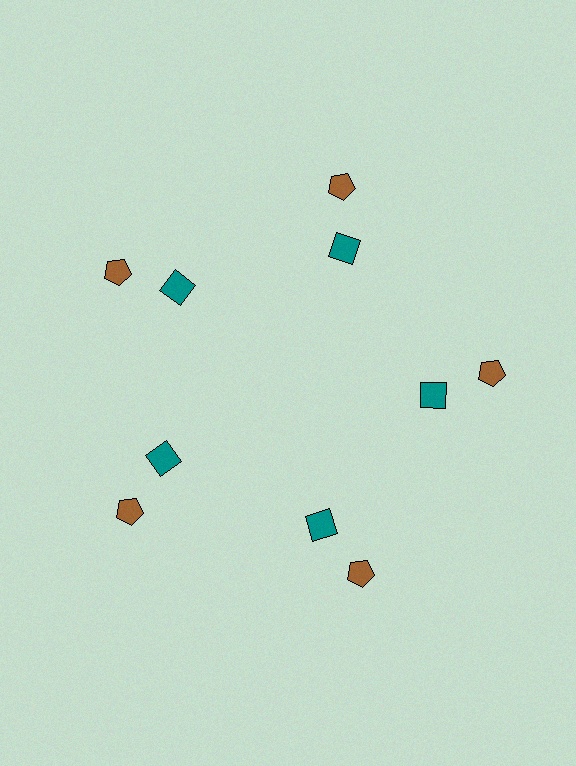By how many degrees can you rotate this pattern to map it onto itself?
The pattern maps onto itself every 72 degrees of rotation.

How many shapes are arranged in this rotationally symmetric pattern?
There are 10 shapes, arranged in 5 groups of 2.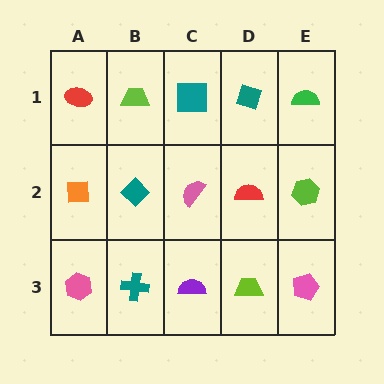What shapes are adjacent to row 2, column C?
A teal square (row 1, column C), a purple semicircle (row 3, column C), a teal diamond (row 2, column B), a red semicircle (row 2, column D).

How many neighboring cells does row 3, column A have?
2.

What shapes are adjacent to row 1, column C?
A pink semicircle (row 2, column C), a lime trapezoid (row 1, column B), a teal diamond (row 1, column D).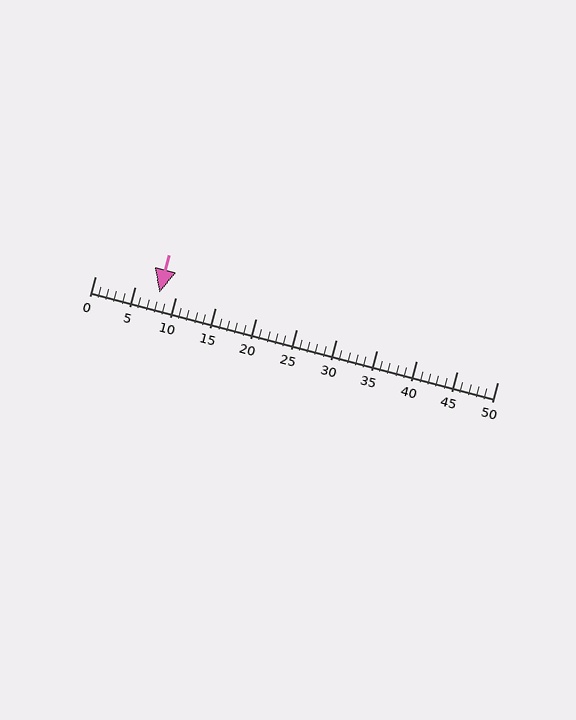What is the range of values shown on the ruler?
The ruler shows values from 0 to 50.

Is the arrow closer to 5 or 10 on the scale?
The arrow is closer to 10.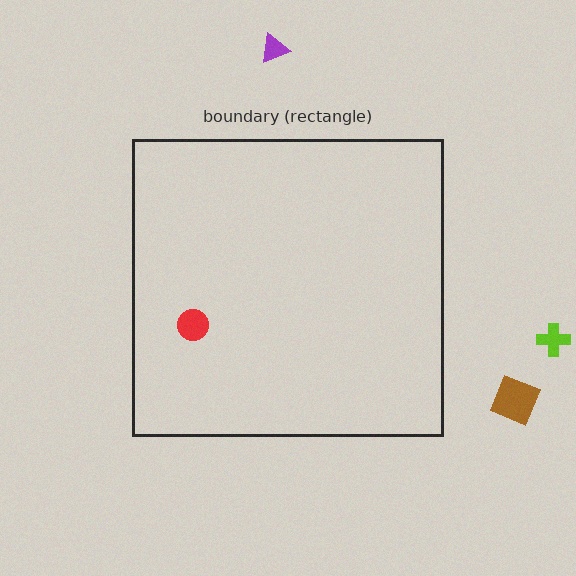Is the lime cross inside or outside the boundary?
Outside.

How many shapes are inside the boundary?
1 inside, 3 outside.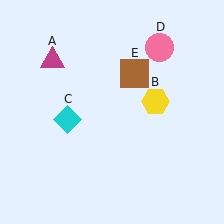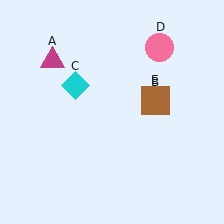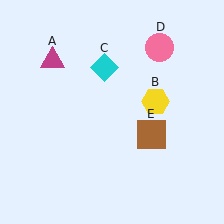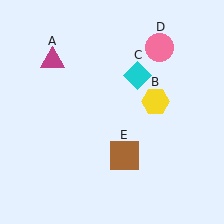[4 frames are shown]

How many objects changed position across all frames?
2 objects changed position: cyan diamond (object C), brown square (object E).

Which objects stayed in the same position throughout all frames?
Magenta triangle (object A) and yellow hexagon (object B) and pink circle (object D) remained stationary.